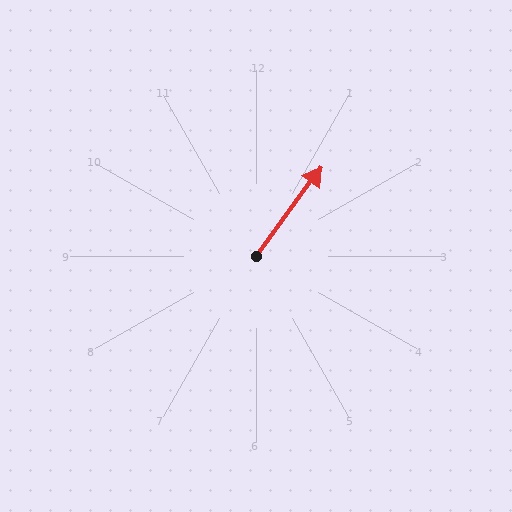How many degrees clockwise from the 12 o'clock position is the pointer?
Approximately 36 degrees.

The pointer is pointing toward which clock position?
Roughly 1 o'clock.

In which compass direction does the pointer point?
Northeast.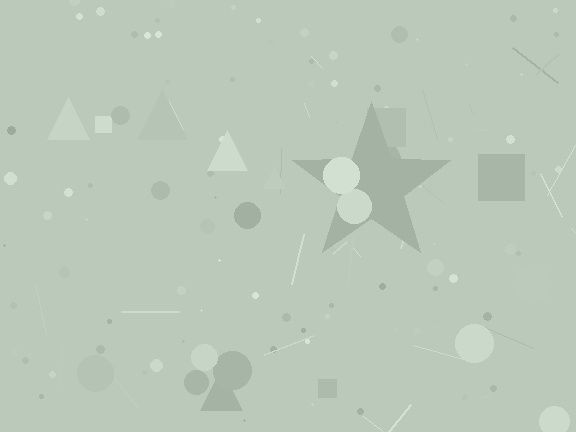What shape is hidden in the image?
A star is hidden in the image.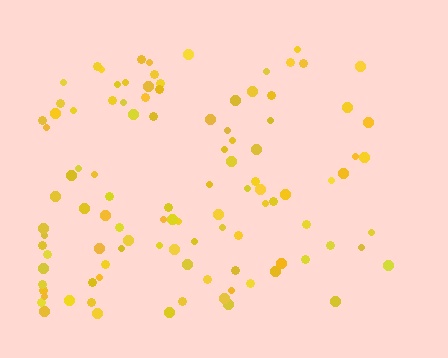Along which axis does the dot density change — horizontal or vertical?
Horizontal.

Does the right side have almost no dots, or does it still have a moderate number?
Still a moderate number, just noticeably fewer than the left.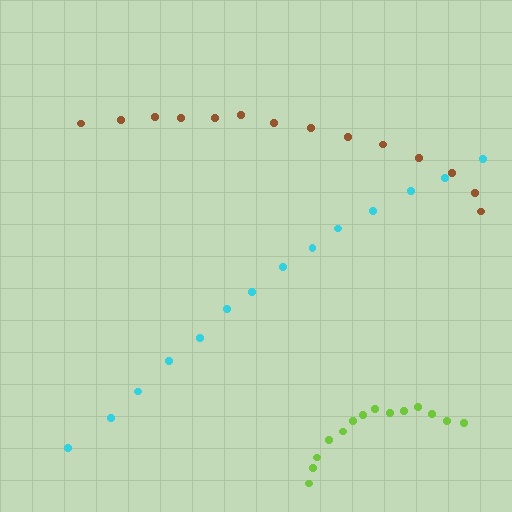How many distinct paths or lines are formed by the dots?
There are 3 distinct paths.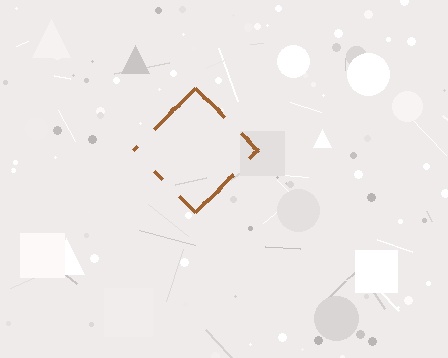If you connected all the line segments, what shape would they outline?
They would outline a diamond.